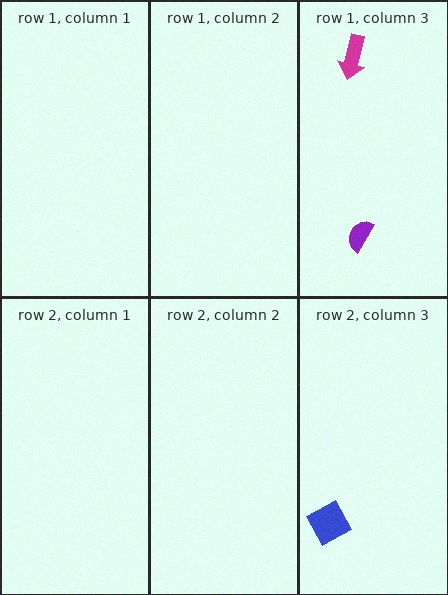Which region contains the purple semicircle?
The row 1, column 3 region.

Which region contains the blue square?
The row 2, column 3 region.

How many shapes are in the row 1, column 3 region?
2.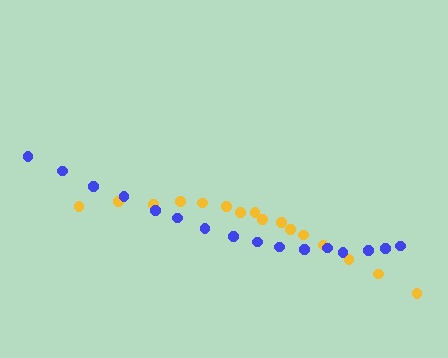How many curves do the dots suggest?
There are 2 distinct paths.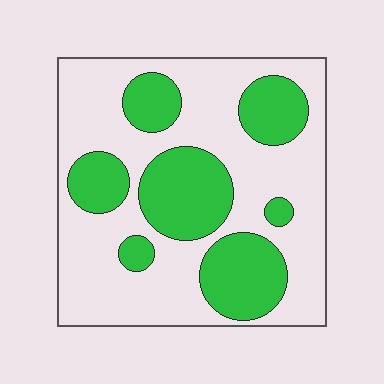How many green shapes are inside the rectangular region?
7.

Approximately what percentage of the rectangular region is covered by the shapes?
Approximately 35%.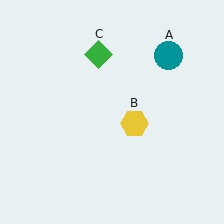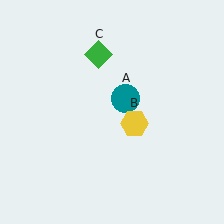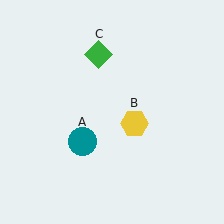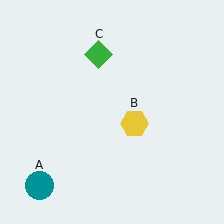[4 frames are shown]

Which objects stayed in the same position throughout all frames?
Yellow hexagon (object B) and green diamond (object C) remained stationary.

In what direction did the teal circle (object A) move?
The teal circle (object A) moved down and to the left.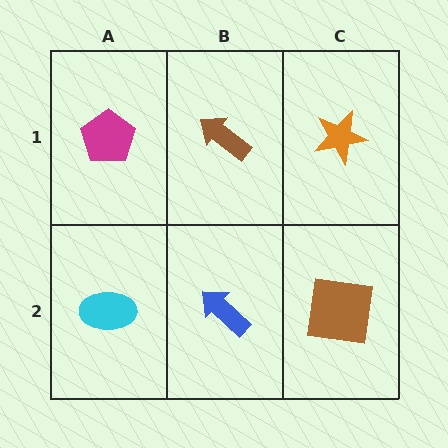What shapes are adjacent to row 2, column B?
A brown arrow (row 1, column B), a cyan ellipse (row 2, column A), a brown square (row 2, column C).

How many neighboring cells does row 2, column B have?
3.